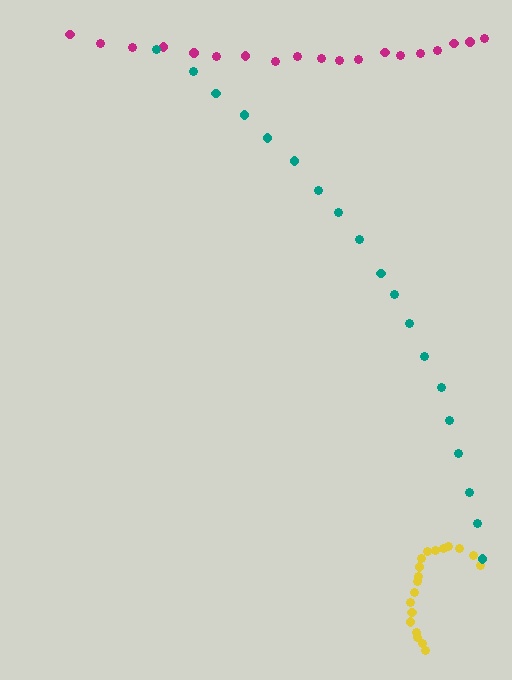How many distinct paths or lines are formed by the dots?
There are 3 distinct paths.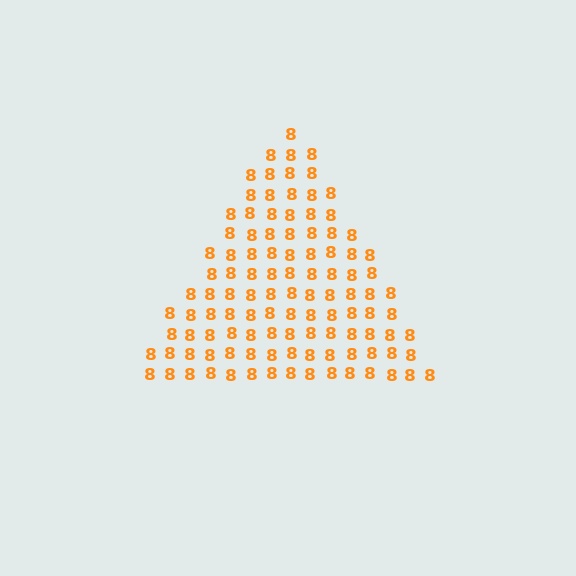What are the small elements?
The small elements are digit 8's.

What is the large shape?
The large shape is a triangle.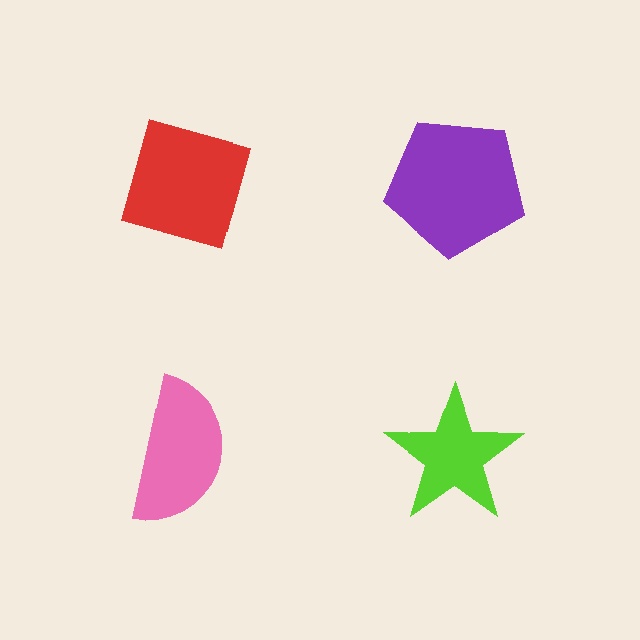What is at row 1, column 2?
A purple pentagon.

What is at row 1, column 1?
A red diamond.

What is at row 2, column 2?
A lime star.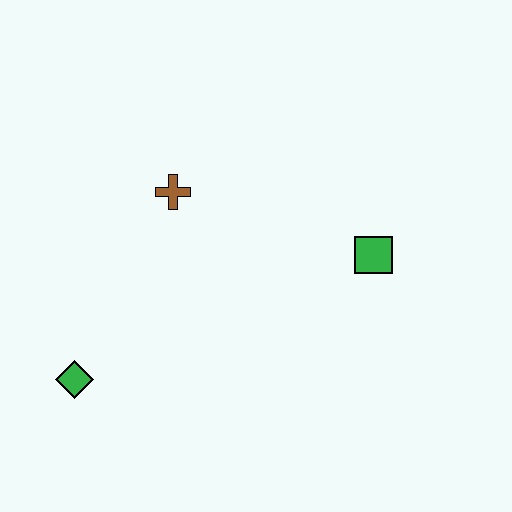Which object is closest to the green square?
The brown cross is closest to the green square.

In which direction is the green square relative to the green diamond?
The green square is to the right of the green diamond.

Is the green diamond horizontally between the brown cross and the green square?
No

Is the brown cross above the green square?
Yes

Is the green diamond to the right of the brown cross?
No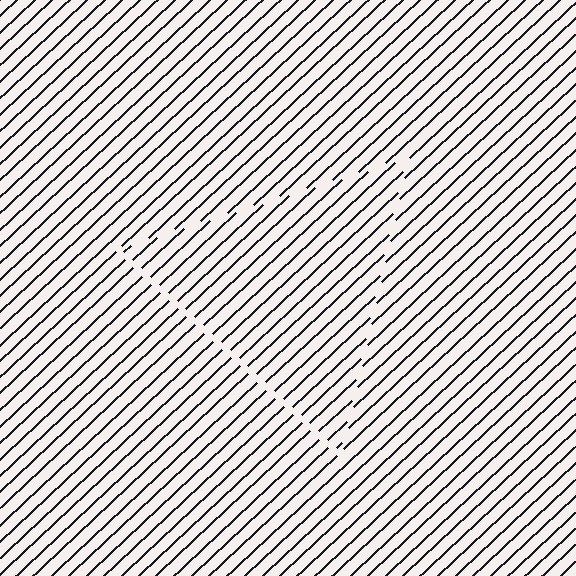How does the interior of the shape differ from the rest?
The interior of the shape contains the same grating, shifted by half a period — the contour is defined by the phase discontinuity where line-ends from the inner and outer gratings abut.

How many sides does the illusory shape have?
3 sides — the line-ends trace a triangle.